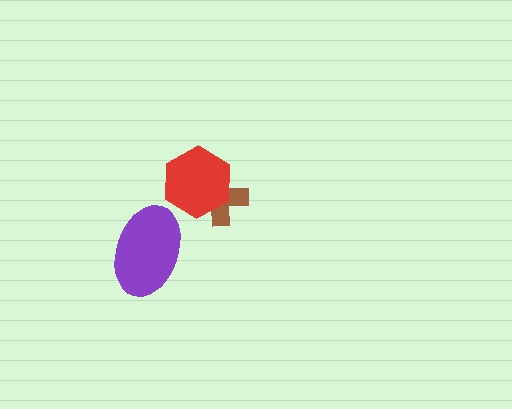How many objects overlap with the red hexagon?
1 object overlaps with the red hexagon.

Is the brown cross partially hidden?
Yes, it is partially covered by another shape.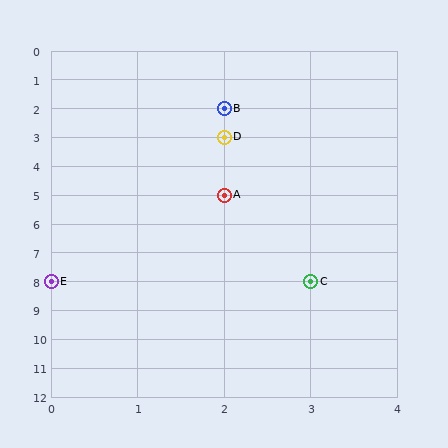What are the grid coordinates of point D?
Point D is at grid coordinates (2, 3).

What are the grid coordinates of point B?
Point B is at grid coordinates (2, 2).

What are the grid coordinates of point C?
Point C is at grid coordinates (3, 8).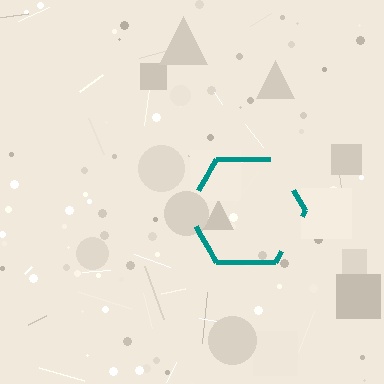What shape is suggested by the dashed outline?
The dashed outline suggests a hexagon.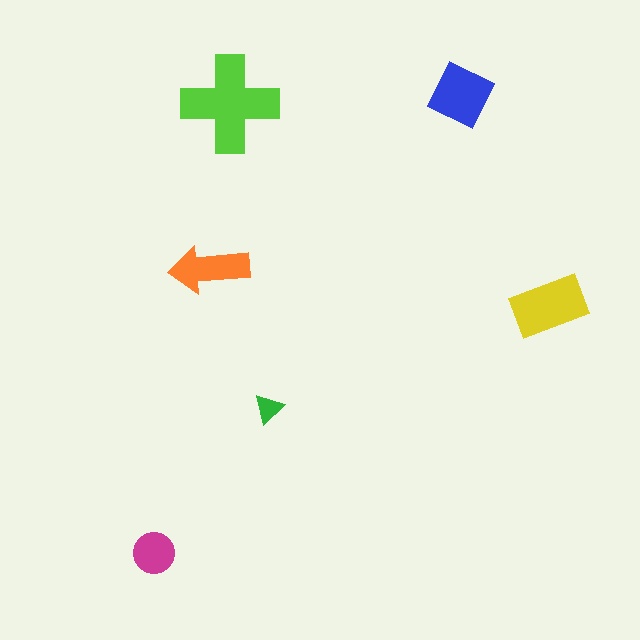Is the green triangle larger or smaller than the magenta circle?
Smaller.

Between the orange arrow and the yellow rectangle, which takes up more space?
The yellow rectangle.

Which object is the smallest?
The green triangle.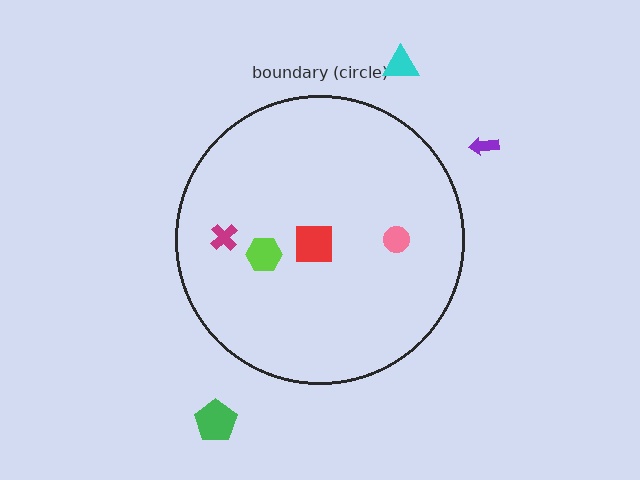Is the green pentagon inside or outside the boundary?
Outside.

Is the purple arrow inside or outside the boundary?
Outside.